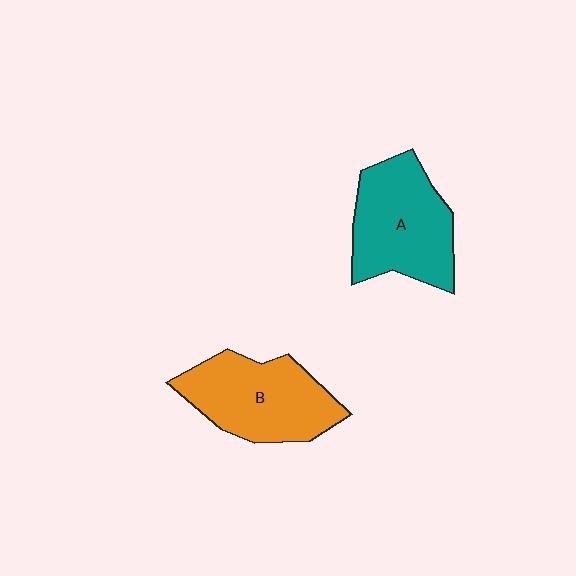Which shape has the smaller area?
Shape B (orange).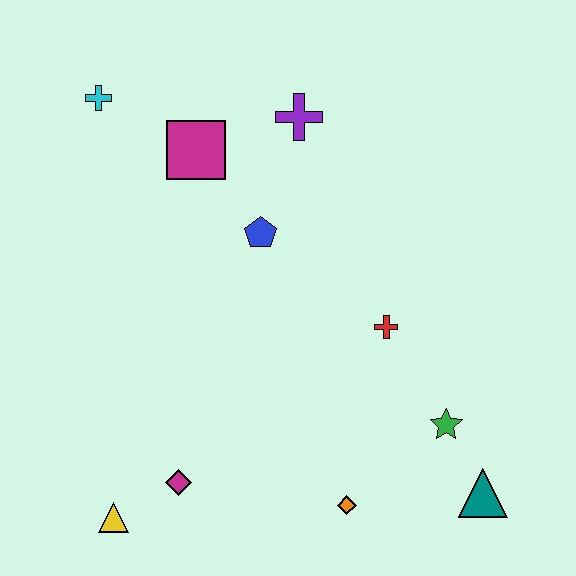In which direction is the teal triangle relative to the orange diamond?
The teal triangle is to the right of the orange diamond.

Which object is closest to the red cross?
The green star is closest to the red cross.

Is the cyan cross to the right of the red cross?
No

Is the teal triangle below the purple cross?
Yes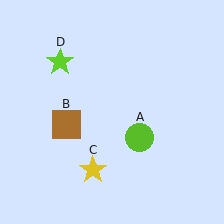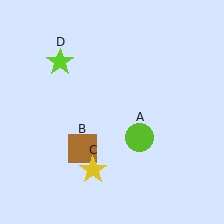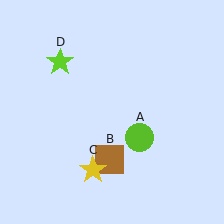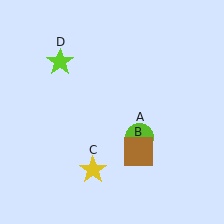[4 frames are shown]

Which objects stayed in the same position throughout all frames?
Lime circle (object A) and yellow star (object C) and lime star (object D) remained stationary.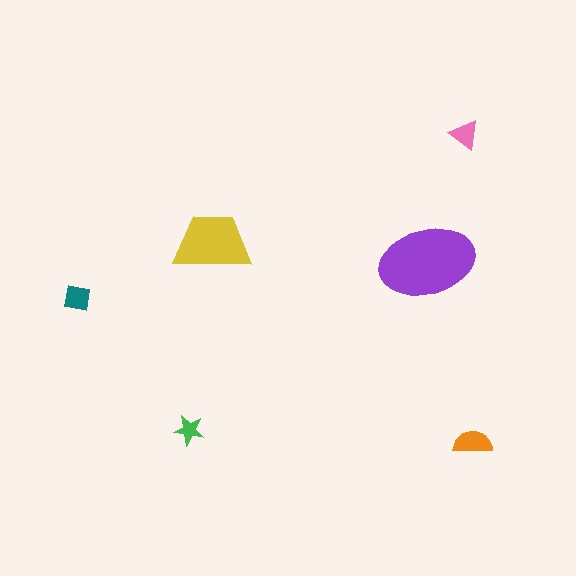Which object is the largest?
The purple ellipse.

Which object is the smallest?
The green star.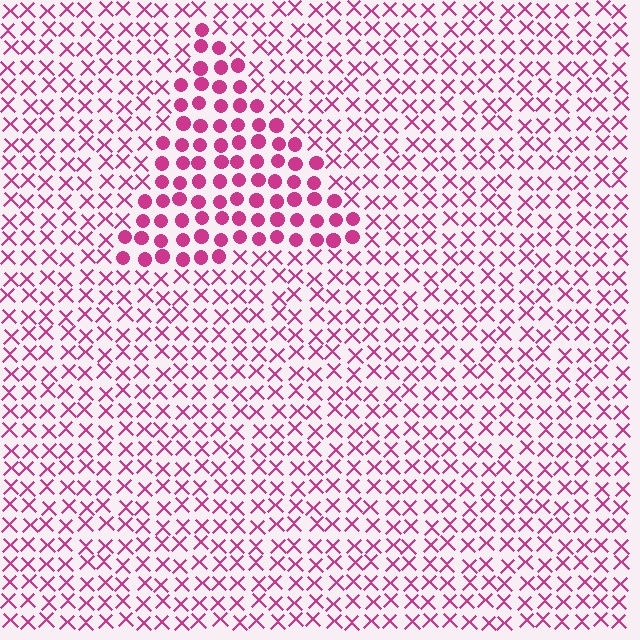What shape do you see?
I see a triangle.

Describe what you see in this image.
The image is filled with small magenta elements arranged in a uniform grid. A triangle-shaped region contains circles, while the surrounding area contains X marks. The boundary is defined purely by the change in element shape.